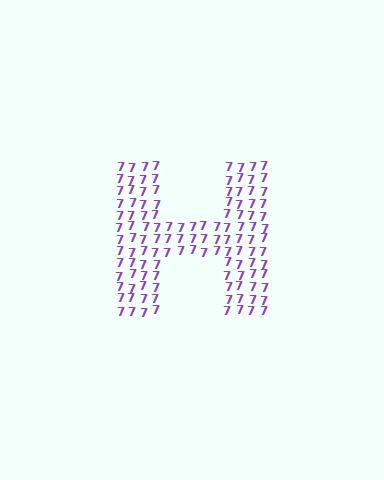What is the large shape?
The large shape is the letter H.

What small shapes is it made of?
It is made of small digit 7's.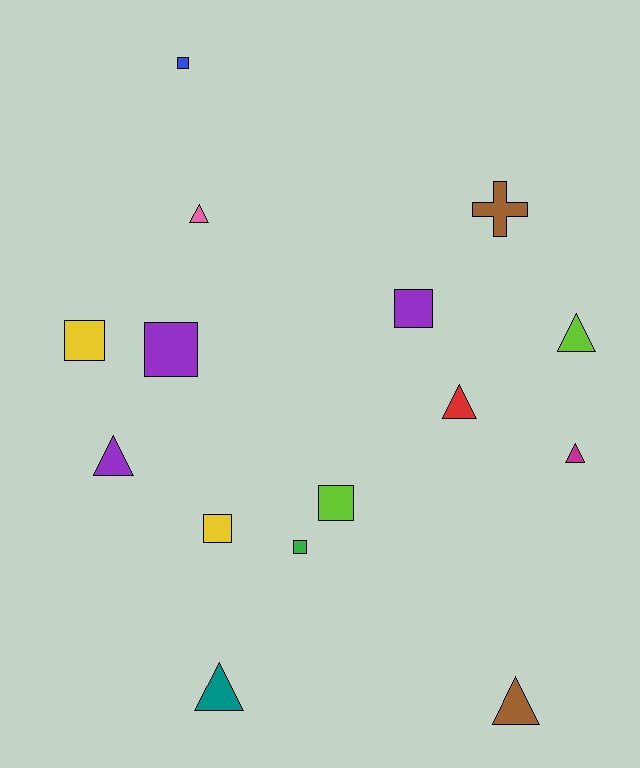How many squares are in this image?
There are 7 squares.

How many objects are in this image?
There are 15 objects.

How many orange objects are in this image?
There are no orange objects.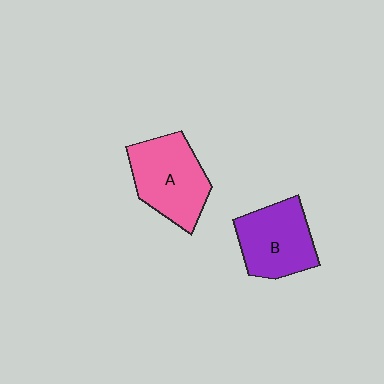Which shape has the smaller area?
Shape B (purple).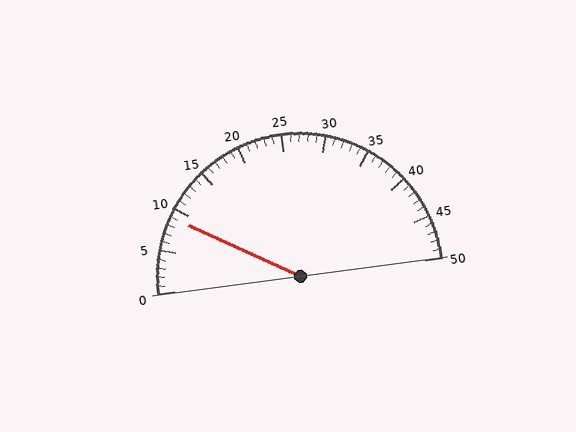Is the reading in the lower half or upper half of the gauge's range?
The reading is in the lower half of the range (0 to 50).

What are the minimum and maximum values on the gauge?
The gauge ranges from 0 to 50.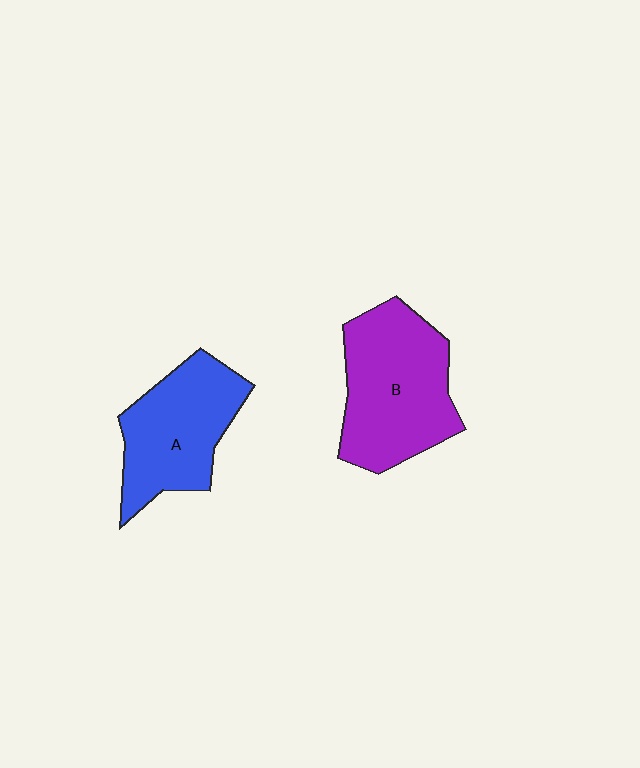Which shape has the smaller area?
Shape A (blue).